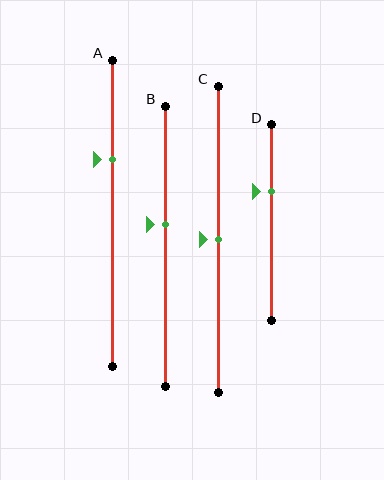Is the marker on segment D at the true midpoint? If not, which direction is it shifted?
No, the marker on segment D is shifted upward by about 16% of the segment length.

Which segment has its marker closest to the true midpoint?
Segment C has its marker closest to the true midpoint.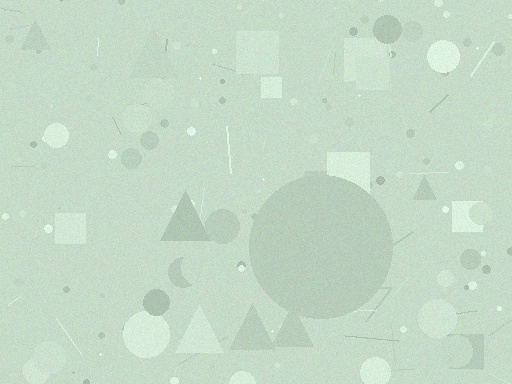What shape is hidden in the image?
A circle is hidden in the image.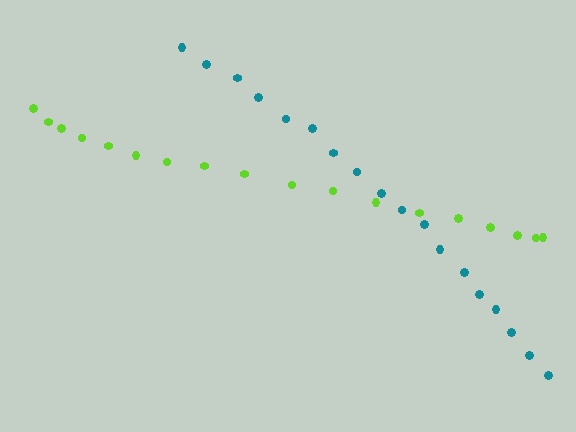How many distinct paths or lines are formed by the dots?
There are 2 distinct paths.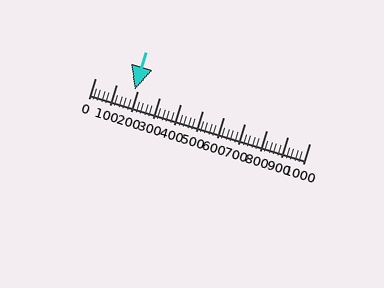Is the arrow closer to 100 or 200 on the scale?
The arrow is closer to 200.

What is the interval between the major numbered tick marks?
The major tick marks are spaced 100 units apart.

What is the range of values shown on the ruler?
The ruler shows values from 0 to 1000.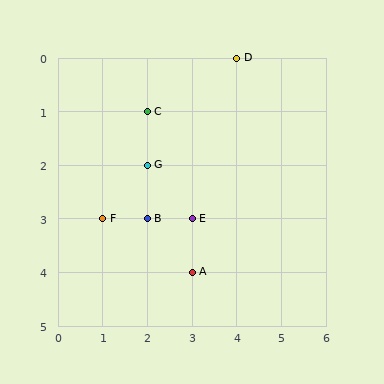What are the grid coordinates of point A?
Point A is at grid coordinates (3, 4).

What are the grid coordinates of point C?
Point C is at grid coordinates (2, 1).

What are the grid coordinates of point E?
Point E is at grid coordinates (3, 3).